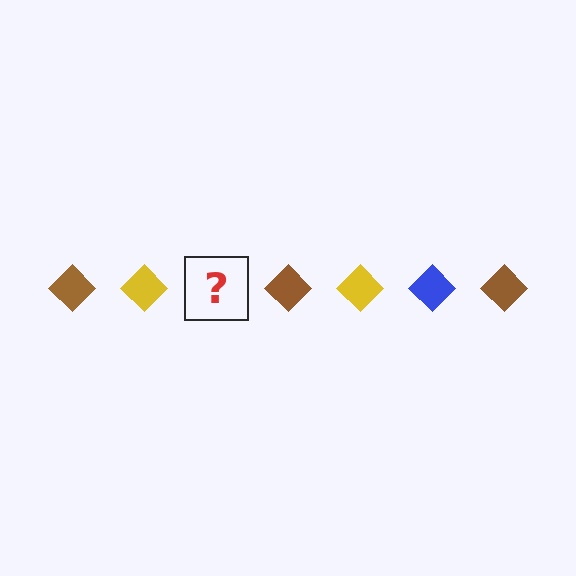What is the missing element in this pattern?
The missing element is a blue diamond.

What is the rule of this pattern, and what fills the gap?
The rule is that the pattern cycles through brown, yellow, blue diamonds. The gap should be filled with a blue diamond.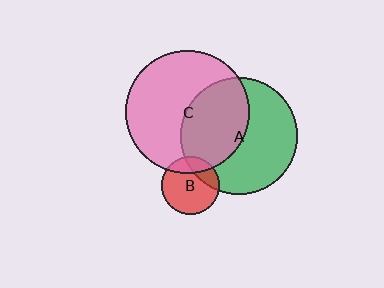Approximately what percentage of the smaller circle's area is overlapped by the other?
Approximately 45%.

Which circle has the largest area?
Circle C (pink).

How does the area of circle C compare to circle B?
Approximately 4.5 times.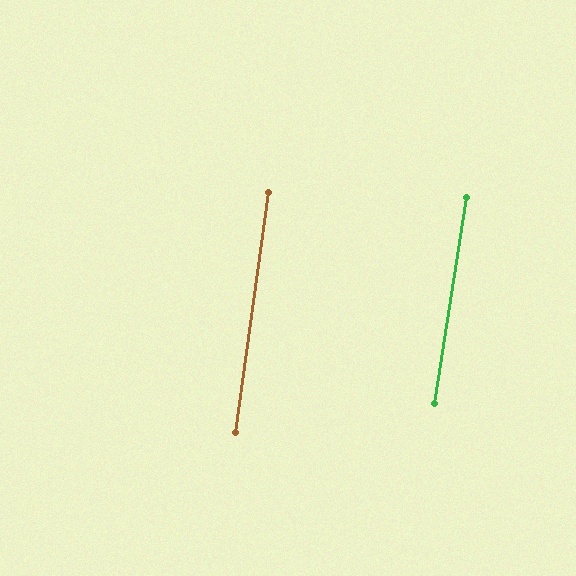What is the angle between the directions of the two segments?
Approximately 1 degree.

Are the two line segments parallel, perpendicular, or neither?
Parallel — their directions differ by only 1.2°.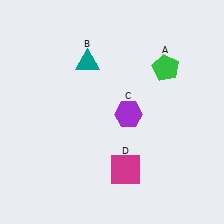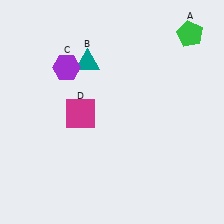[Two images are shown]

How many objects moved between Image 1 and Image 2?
3 objects moved between the two images.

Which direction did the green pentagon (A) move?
The green pentagon (A) moved up.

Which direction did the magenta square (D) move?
The magenta square (D) moved up.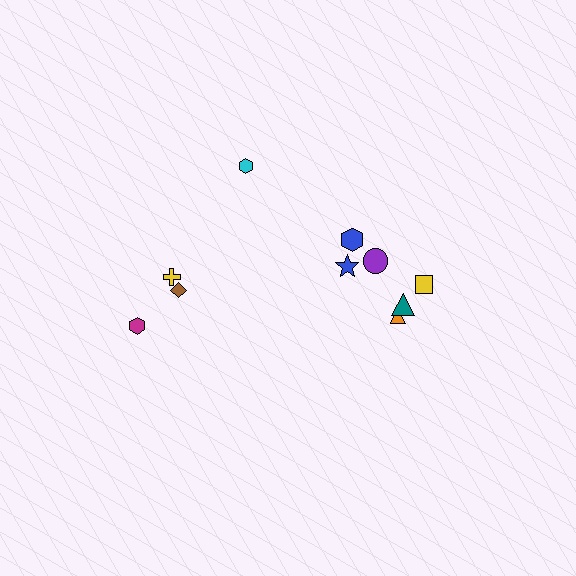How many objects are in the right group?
There are 6 objects.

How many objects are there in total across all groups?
There are 10 objects.